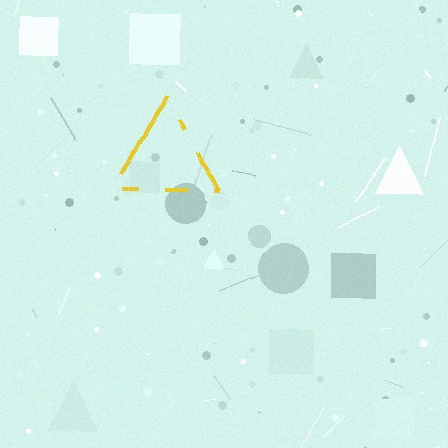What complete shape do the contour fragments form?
The contour fragments form a triangle.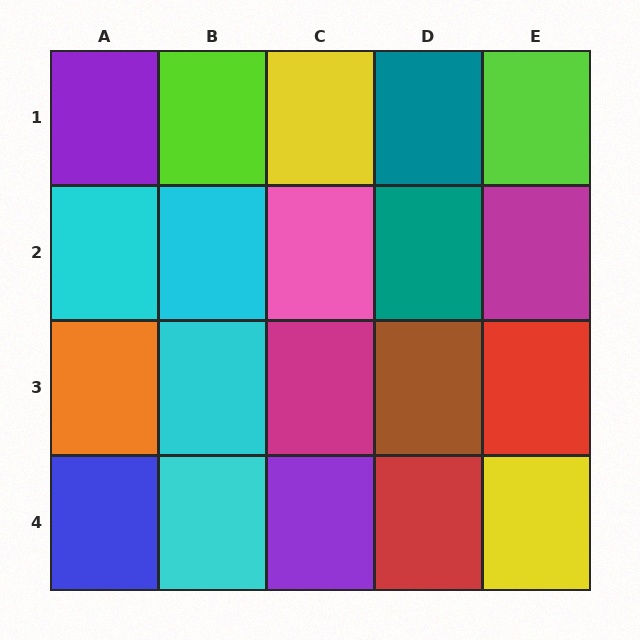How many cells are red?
2 cells are red.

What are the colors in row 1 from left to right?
Purple, lime, yellow, teal, lime.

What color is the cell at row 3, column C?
Magenta.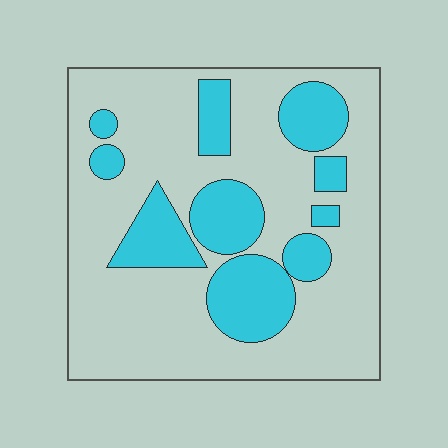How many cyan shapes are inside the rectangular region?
10.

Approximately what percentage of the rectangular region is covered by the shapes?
Approximately 30%.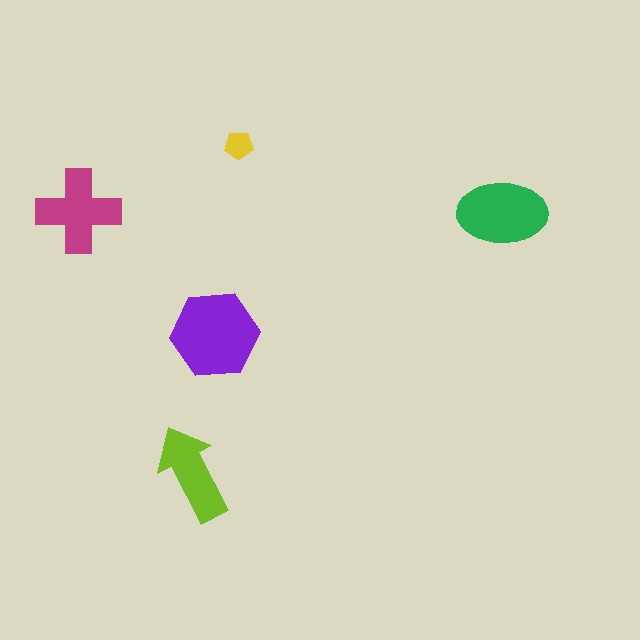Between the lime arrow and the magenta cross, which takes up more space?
The magenta cross.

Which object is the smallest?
The yellow pentagon.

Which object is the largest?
The purple hexagon.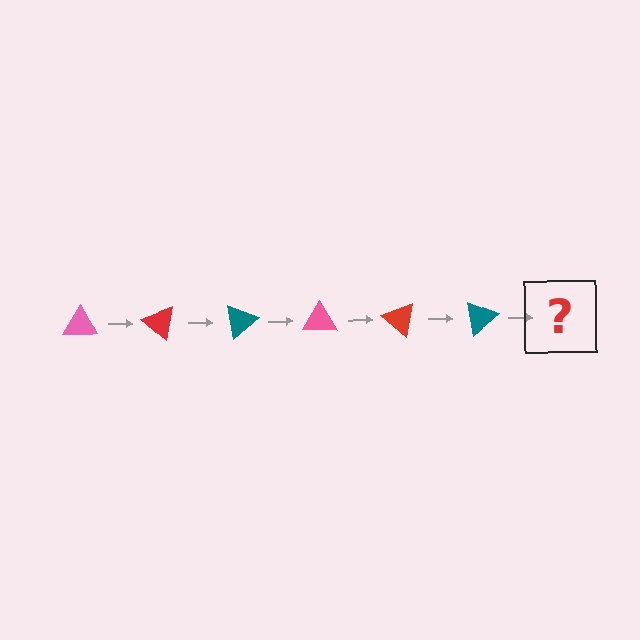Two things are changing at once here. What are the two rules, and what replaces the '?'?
The two rules are that it rotates 40 degrees each step and the color cycles through pink, red, and teal. The '?' should be a pink triangle, rotated 240 degrees from the start.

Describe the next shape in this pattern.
It should be a pink triangle, rotated 240 degrees from the start.